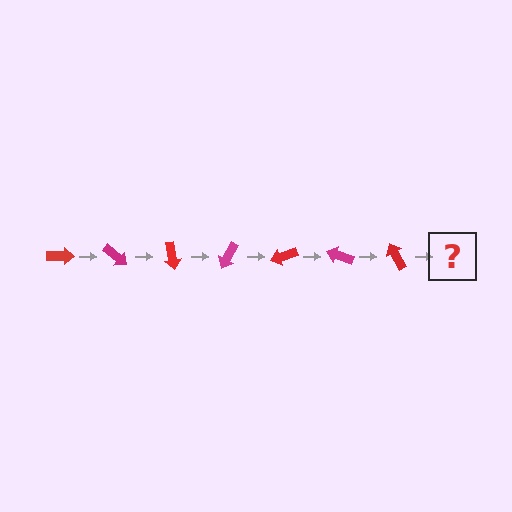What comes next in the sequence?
The next element should be a magenta arrow, rotated 280 degrees from the start.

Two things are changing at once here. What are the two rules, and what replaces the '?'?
The two rules are that it rotates 40 degrees each step and the color cycles through red and magenta. The '?' should be a magenta arrow, rotated 280 degrees from the start.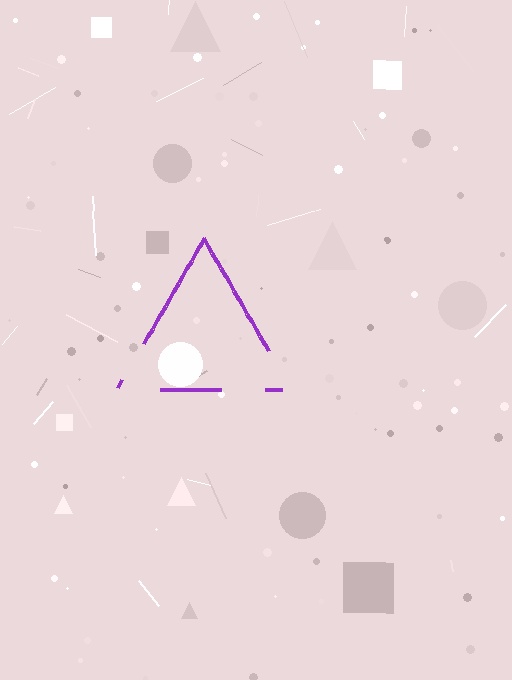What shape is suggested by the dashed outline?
The dashed outline suggests a triangle.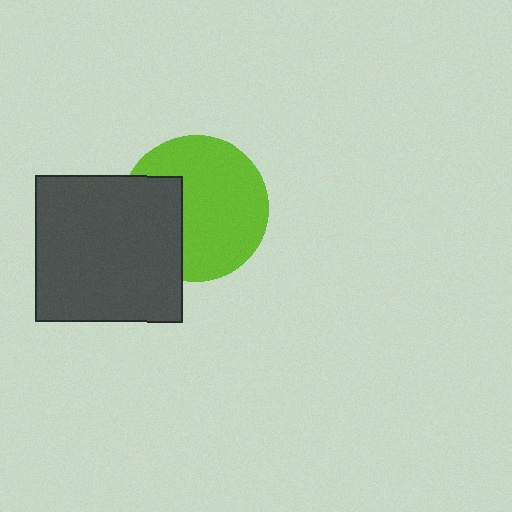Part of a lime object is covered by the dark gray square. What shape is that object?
It is a circle.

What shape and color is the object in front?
The object in front is a dark gray square.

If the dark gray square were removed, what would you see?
You would see the complete lime circle.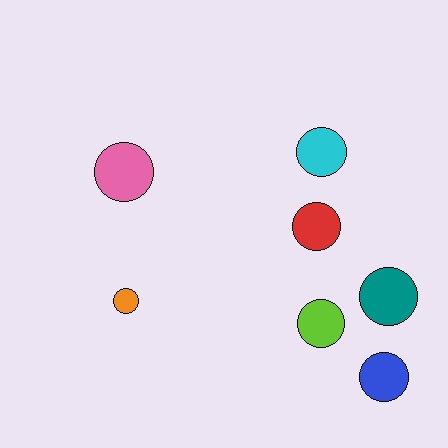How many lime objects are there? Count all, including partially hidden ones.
There is 1 lime object.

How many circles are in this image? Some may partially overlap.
There are 7 circles.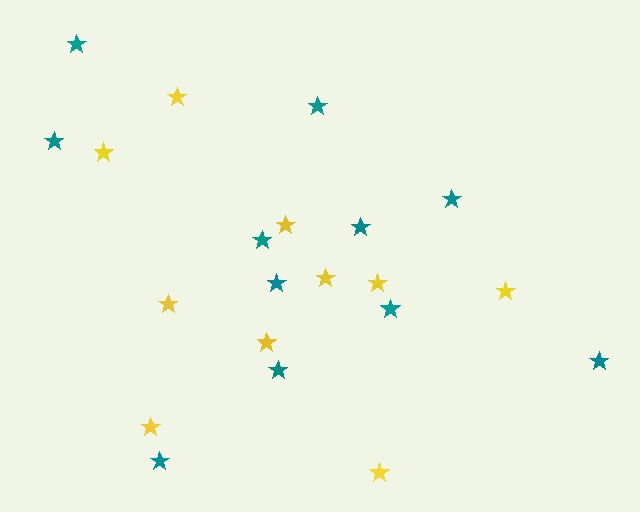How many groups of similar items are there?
There are 2 groups: one group of teal stars (11) and one group of yellow stars (10).